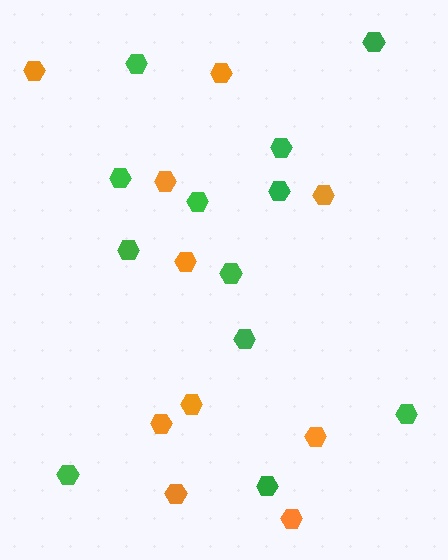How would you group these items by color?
There are 2 groups: one group of green hexagons (12) and one group of orange hexagons (10).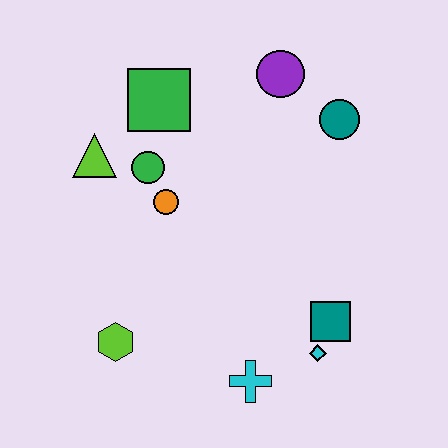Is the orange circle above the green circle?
No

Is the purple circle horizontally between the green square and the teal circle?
Yes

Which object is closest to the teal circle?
The purple circle is closest to the teal circle.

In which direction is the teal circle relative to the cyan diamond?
The teal circle is above the cyan diamond.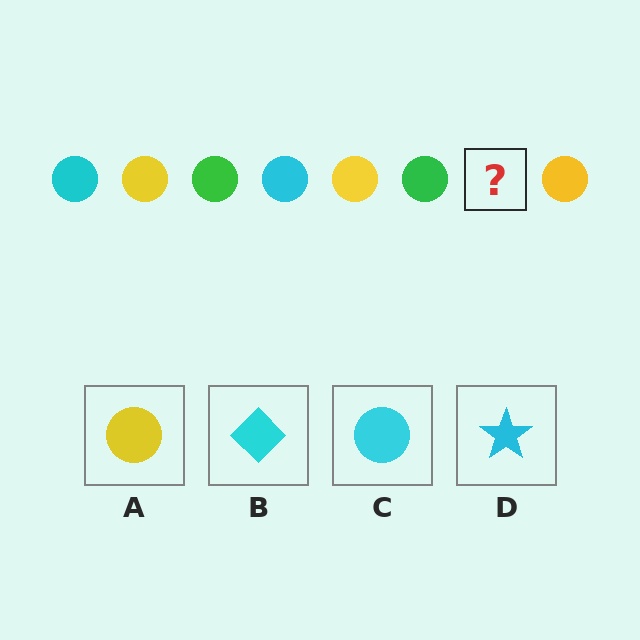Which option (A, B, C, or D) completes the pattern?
C.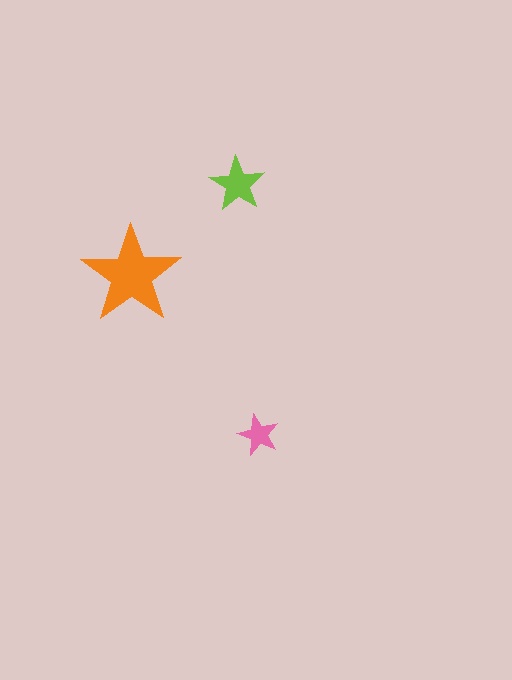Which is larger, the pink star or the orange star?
The orange one.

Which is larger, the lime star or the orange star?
The orange one.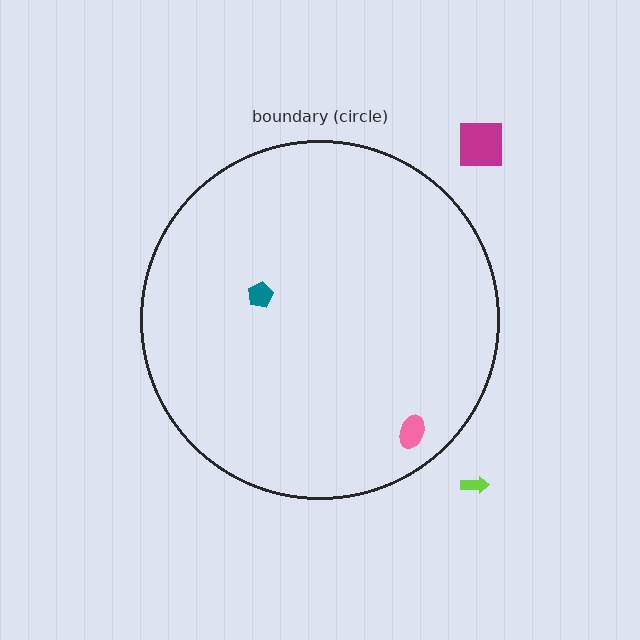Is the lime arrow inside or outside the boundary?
Outside.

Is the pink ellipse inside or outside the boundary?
Inside.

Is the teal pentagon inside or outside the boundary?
Inside.